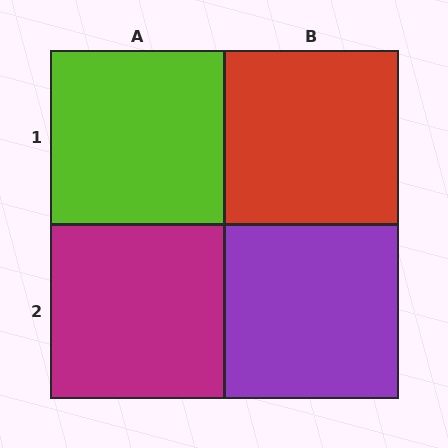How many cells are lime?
1 cell is lime.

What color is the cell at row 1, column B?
Red.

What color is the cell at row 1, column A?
Lime.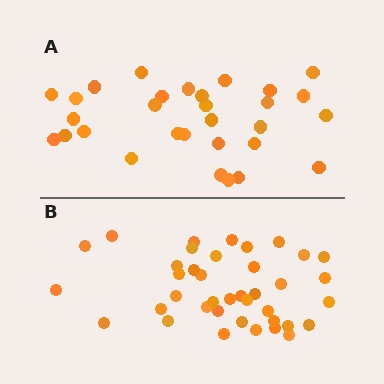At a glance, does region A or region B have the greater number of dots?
Region B (the bottom region) has more dots.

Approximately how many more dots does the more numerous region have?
Region B has roughly 8 or so more dots than region A.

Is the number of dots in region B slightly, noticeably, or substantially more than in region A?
Region B has noticeably more, but not dramatically so. The ratio is roughly 1.3 to 1.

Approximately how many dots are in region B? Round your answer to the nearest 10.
About 40 dots. (The exact count is 39, which rounds to 40.)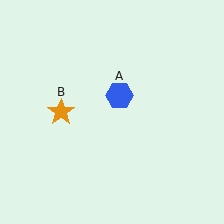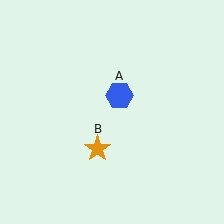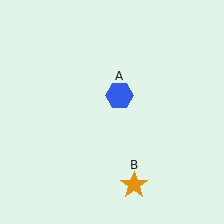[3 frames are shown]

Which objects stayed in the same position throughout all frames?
Blue hexagon (object A) remained stationary.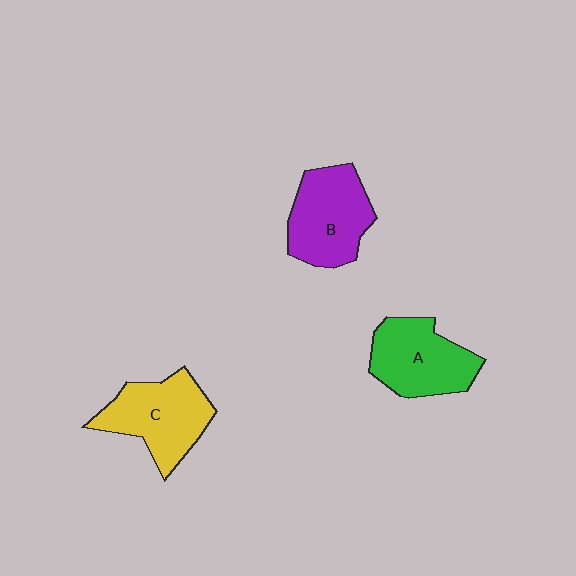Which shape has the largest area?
Shape C (yellow).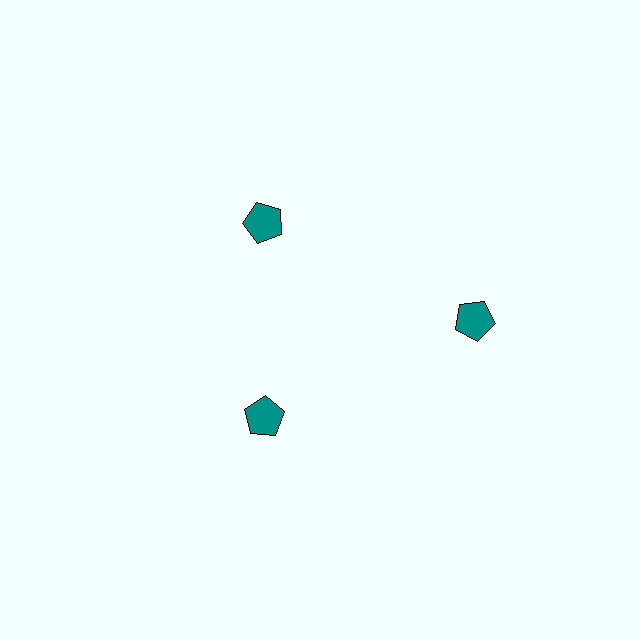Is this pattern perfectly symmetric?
No. The 3 teal pentagons are arranged in a ring, but one element near the 3 o'clock position is pushed outward from the center, breaking the 3-fold rotational symmetry.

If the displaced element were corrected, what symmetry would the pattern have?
It would have 3-fold rotational symmetry — the pattern would map onto itself every 120 degrees.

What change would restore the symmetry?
The symmetry would be restored by moving it inward, back onto the ring so that all 3 pentagons sit at equal angles and equal distance from the center.